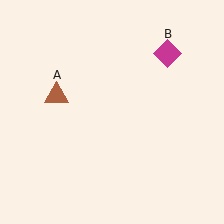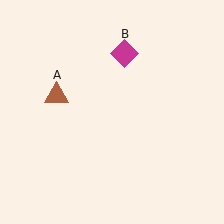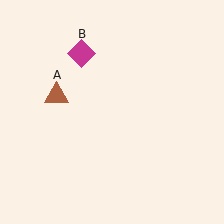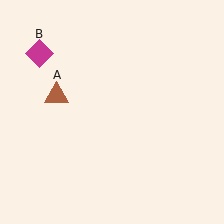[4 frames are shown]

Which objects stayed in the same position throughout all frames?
Brown triangle (object A) remained stationary.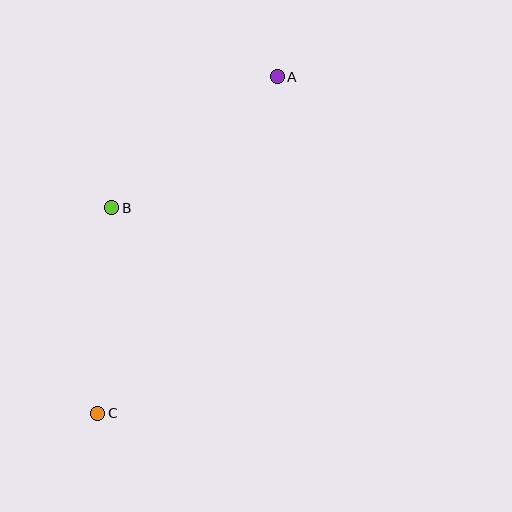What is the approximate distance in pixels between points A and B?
The distance between A and B is approximately 211 pixels.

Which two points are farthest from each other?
Points A and C are farthest from each other.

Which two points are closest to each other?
Points B and C are closest to each other.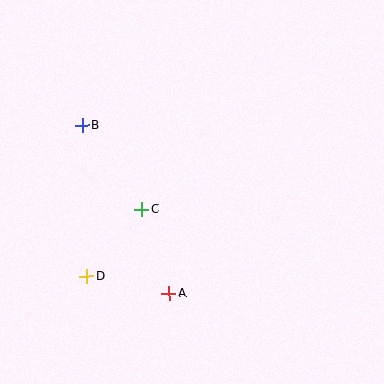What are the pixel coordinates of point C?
Point C is at (142, 209).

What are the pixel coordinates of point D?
Point D is at (87, 276).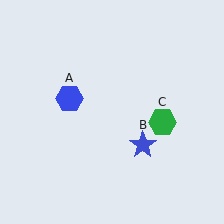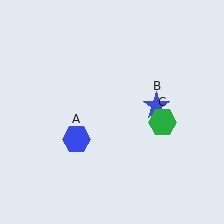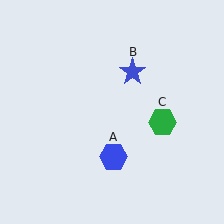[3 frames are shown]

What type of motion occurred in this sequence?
The blue hexagon (object A), blue star (object B) rotated counterclockwise around the center of the scene.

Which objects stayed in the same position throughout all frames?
Green hexagon (object C) remained stationary.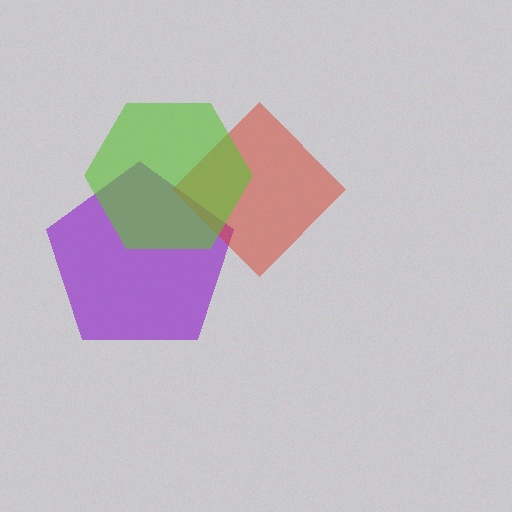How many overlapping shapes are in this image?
There are 3 overlapping shapes in the image.